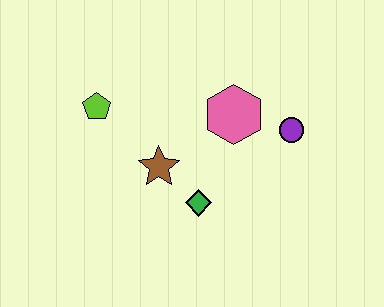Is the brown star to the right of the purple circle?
No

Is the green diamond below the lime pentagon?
Yes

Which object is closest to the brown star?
The green diamond is closest to the brown star.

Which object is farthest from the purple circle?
The lime pentagon is farthest from the purple circle.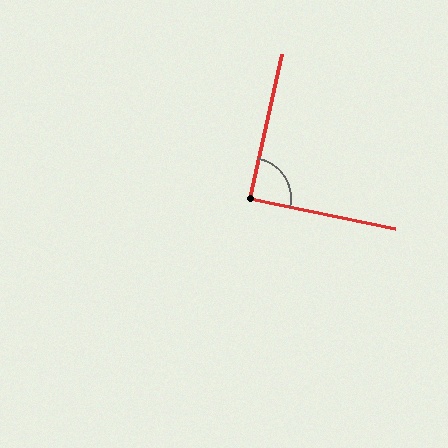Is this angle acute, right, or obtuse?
It is approximately a right angle.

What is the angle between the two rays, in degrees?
Approximately 89 degrees.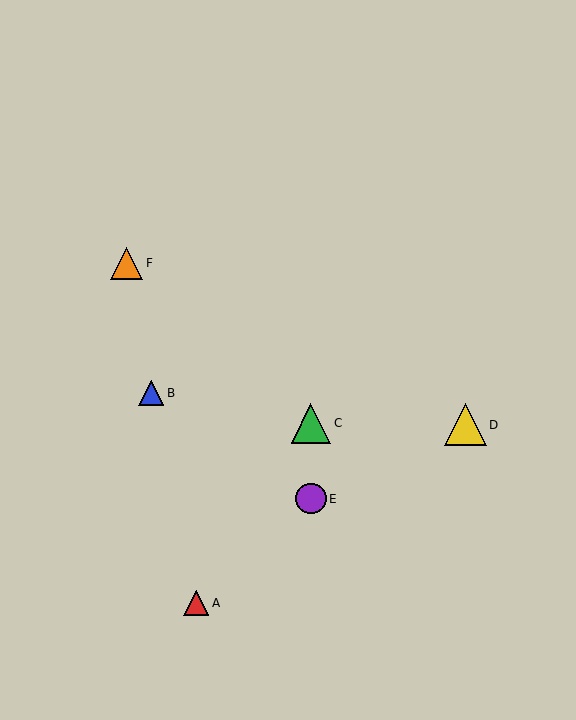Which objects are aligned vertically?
Objects C, E are aligned vertically.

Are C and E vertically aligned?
Yes, both are at x≈311.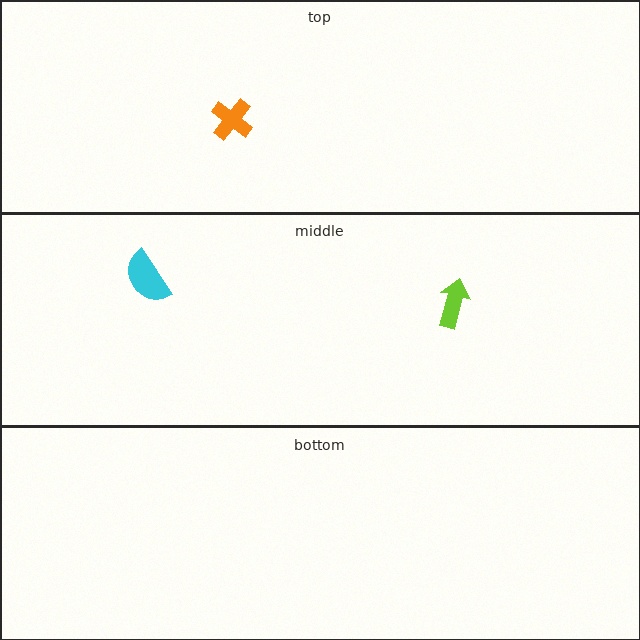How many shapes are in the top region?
1.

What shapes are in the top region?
The orange cross.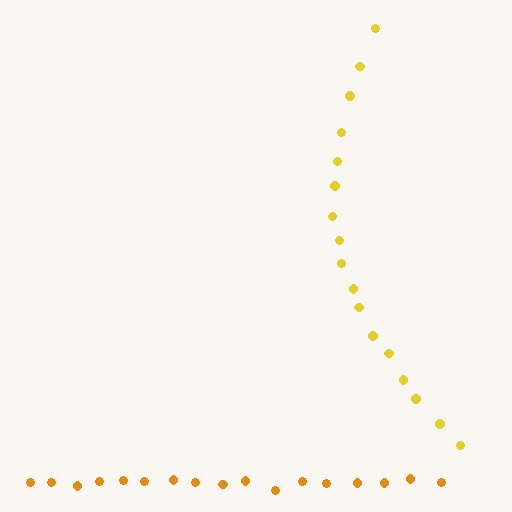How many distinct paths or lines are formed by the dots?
There are 2 distinct paths.